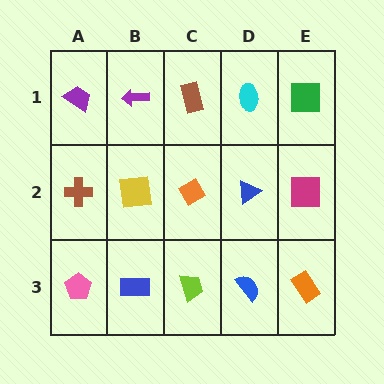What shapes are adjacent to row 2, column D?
A cyan ellipse (row 1, column D), a blue semicircle (row 3, column D), an orange diamond (row 2, column C), a magenta square (row 2, column E).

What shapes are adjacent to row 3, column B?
A yellow square (row 2, column B), a pink pentagon (row 3, column A), a lime trapezoid (row 3, column C).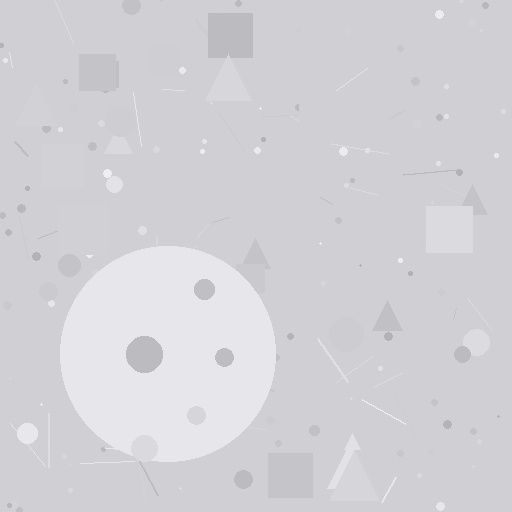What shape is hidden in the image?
A circle is hidden in the image.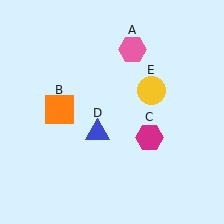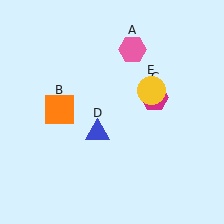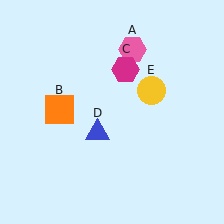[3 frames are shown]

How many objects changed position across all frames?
1 object changed position: magenta hexagon (object C).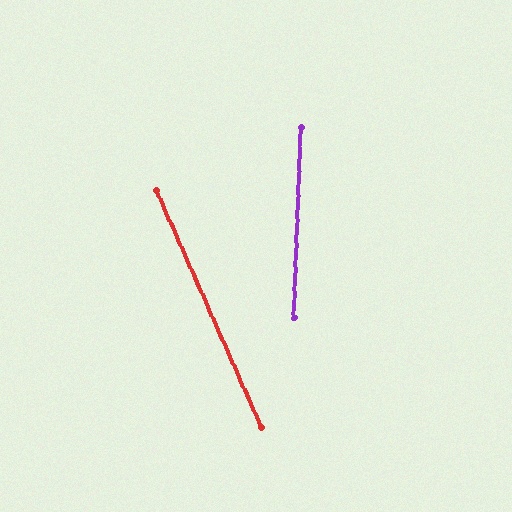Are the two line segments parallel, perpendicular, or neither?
Neither parallel nor perpendicular — they differ by about 26°.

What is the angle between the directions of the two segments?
Approximately 26 degrees.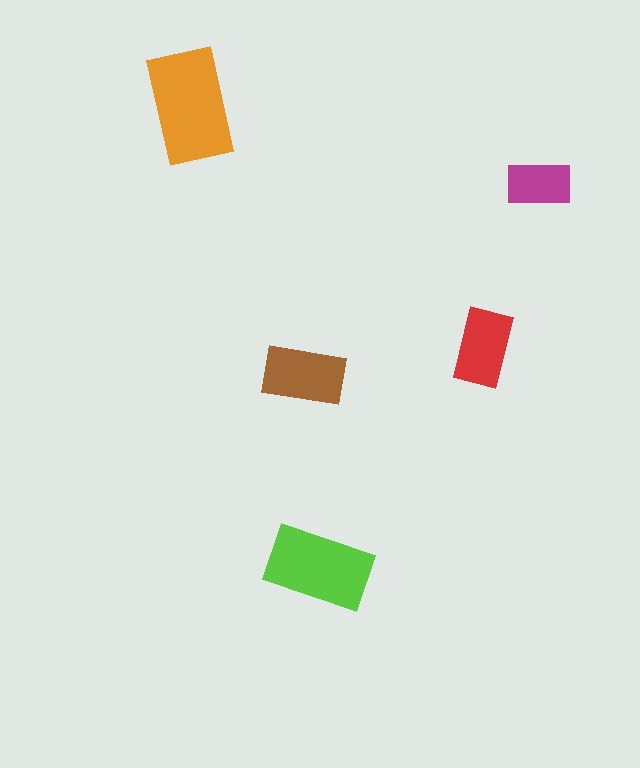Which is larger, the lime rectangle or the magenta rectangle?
The lime one.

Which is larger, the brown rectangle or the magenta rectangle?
The brown one.